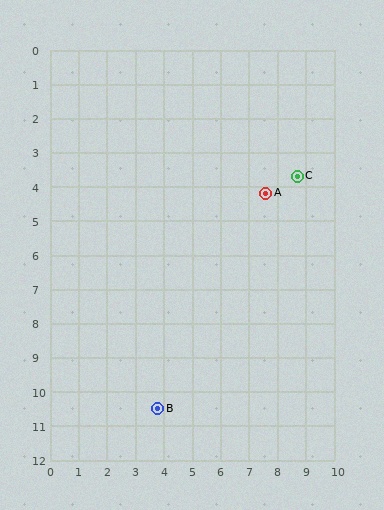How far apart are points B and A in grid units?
Points B and A are about 7.4 grid units apart.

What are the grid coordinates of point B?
Point B is at approximately (3.8, 10.5).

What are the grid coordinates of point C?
Point C is at approximately (8.7, 3.7).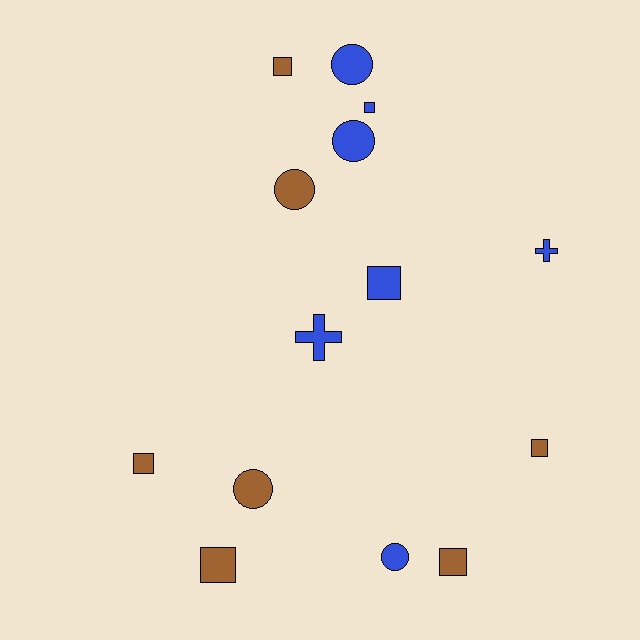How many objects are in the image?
There are 14 objects.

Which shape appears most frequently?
Square, with 7 objects.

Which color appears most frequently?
Blue, with 7 objects.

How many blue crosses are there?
There are 2 blue crosses.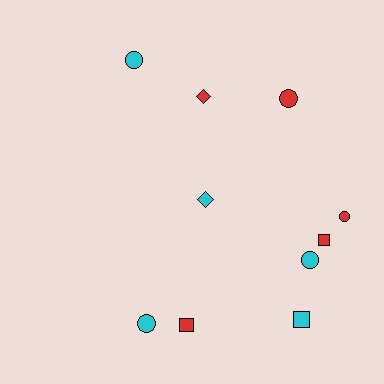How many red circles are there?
There are 2 red circles.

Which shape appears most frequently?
Circle, with 5 objects.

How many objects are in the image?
There are 10 objects.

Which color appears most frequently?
Red, with 5 objects.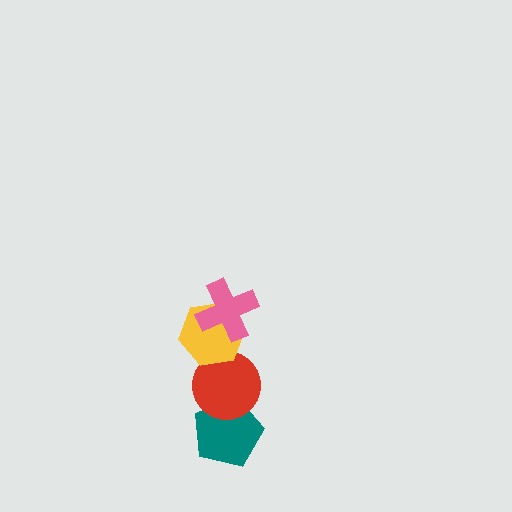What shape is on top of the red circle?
The yellow hexagon is on top of the red circle.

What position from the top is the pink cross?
The pink cross is 1st from the top.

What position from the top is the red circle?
The red circle is 3rd from the top.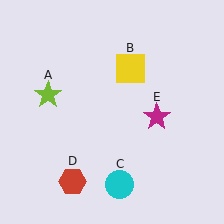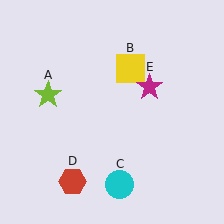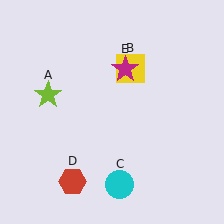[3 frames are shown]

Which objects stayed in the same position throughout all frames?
Lime star (object A) and yellow square (object B) and cyan circle (object C) and red hexagon (object D) remained stationary.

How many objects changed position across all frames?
1 object changed position: magenta star (object E).